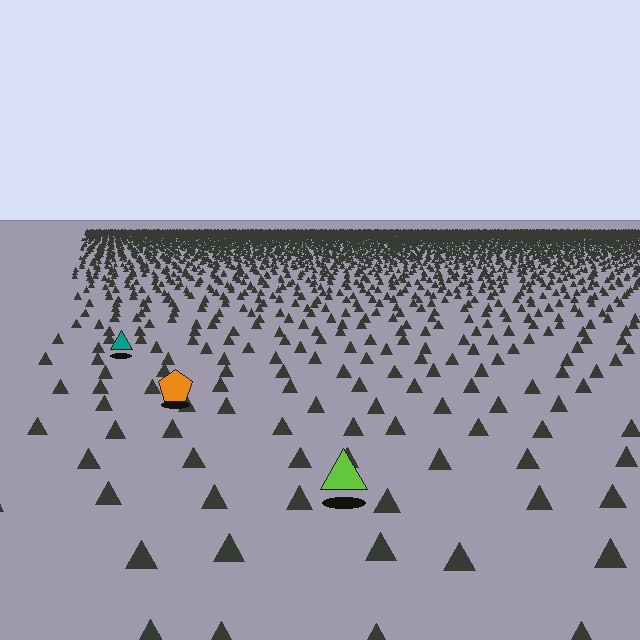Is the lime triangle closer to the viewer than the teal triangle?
Yes. The lime triangle is closer — you can tell from the texture gradient: the ground texture is coarser near it.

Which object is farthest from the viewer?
The teal triangle is farthest from the viewer. It appears smaller and the ground texture around it is denser.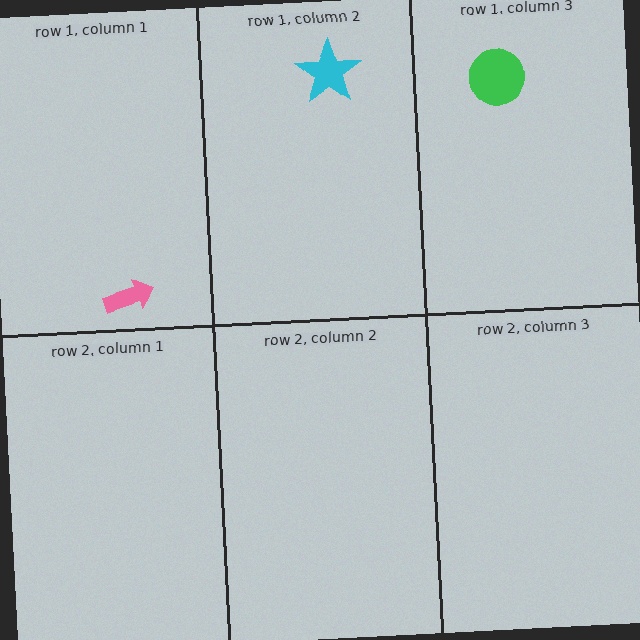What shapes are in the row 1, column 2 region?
The cyan star.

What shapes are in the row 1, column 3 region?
The green circle.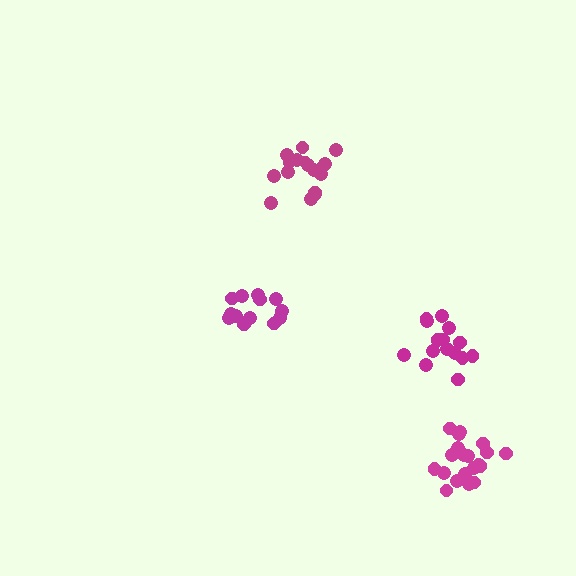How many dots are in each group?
Group 1: 20 dots, Group 2: 17 dots, Group 3: 15 dots, Group 4: 14 dots (66 total).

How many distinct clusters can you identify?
There are 4 distinct clusters.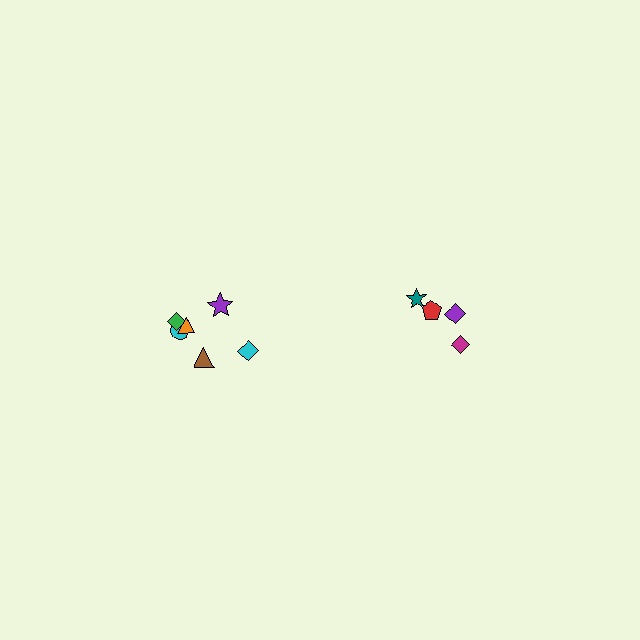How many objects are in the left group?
There are 6 objects.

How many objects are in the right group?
There are 4 objects.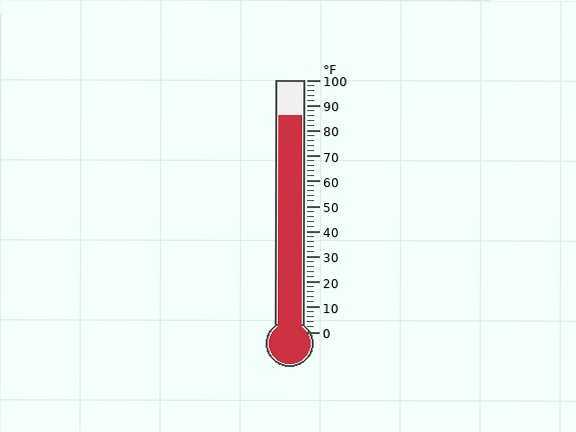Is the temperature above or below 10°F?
The temperature is above 10°F.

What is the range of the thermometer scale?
The thermometer scale ranges from 0°F to 100°F.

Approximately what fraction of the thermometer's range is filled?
The thermometer is filled to approximately 85% of its range.